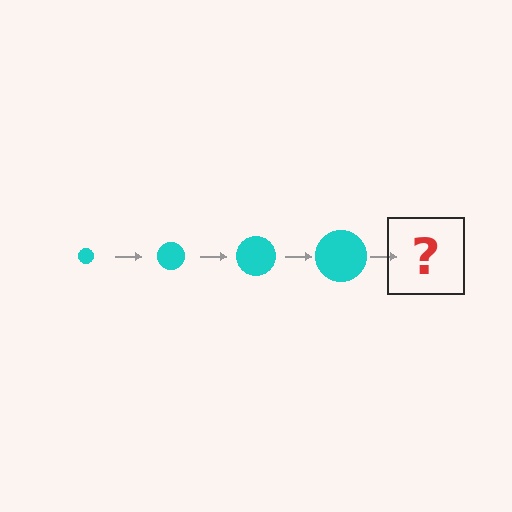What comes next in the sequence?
The next element should be a cyan circle, larger than the previous one.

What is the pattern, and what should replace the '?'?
The pattern is that the circle gets progressively larger each step. The '?' should be a cyan circle, larger than the previous one.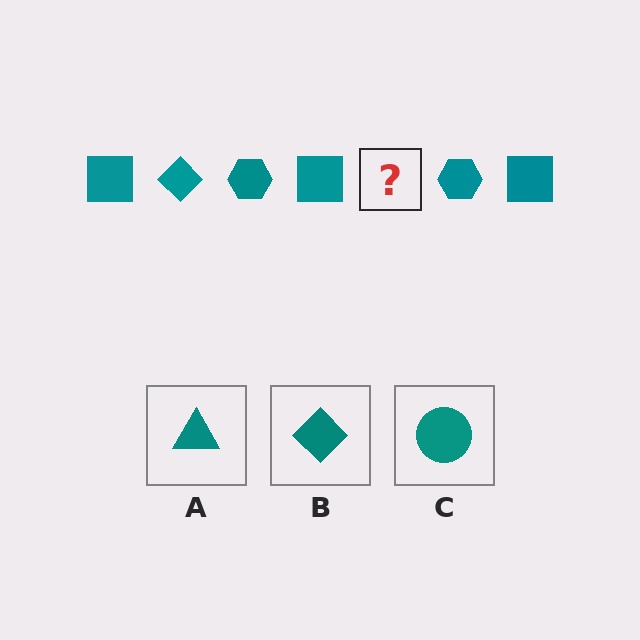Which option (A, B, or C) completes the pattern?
B.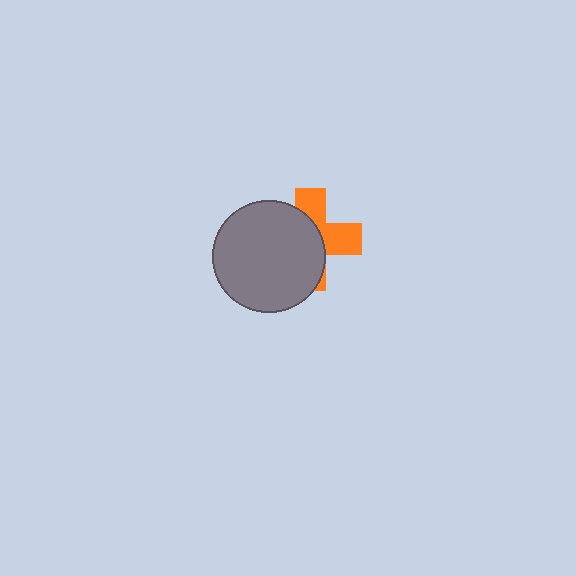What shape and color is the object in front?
The object in front is a gray circle.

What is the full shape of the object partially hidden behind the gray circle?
The partially hidden object is an orange cross.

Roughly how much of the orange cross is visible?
A small part of it is visible (roughly 42%).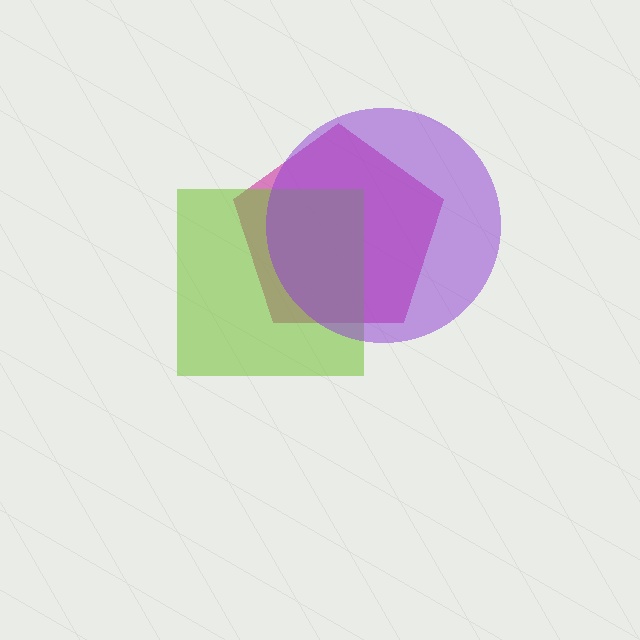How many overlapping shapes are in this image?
There are 3 overlapping shapes in the image.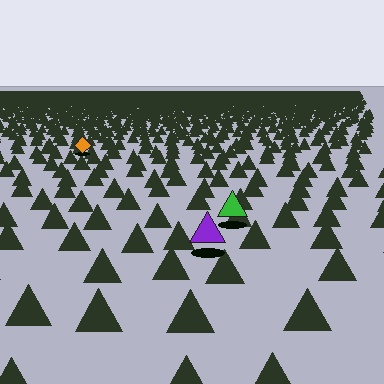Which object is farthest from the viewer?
The orange diamond is farthest from the viewer. It appears smaller and the ground texture around it is denser.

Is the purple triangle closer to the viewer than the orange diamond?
Yes. The purple triangle is closer — you can tell from the texture gradient: the ground texture is coarser near it.